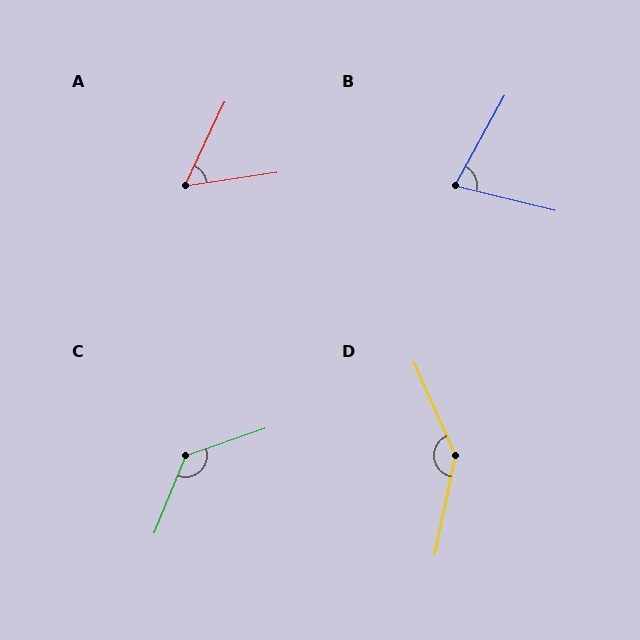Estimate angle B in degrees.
Approximately 75 degrees.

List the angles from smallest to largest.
A (57°), B (75°), C (132°), D (145°).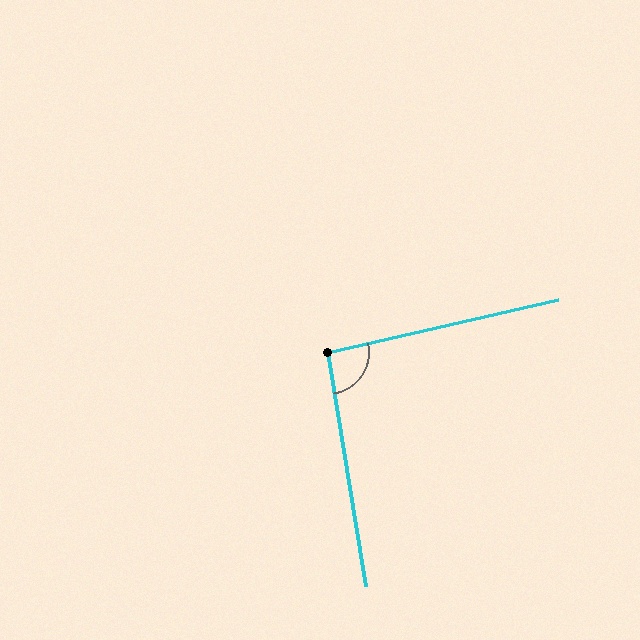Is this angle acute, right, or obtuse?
It is approximately a right angle.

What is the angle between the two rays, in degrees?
Approximately 94 degrees.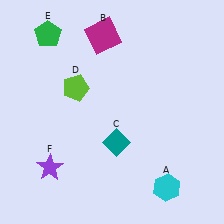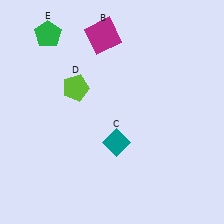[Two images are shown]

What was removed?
The purple star (F), the cyan hexagon (A) were removed in Image 2.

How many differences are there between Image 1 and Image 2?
There are 2 differences between the two images.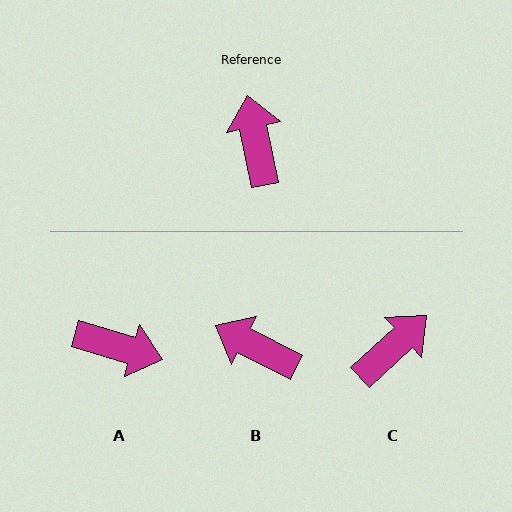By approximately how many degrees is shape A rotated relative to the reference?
Approximately 117 degrees clockwise.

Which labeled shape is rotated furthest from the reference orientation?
A, about 117 degrees away.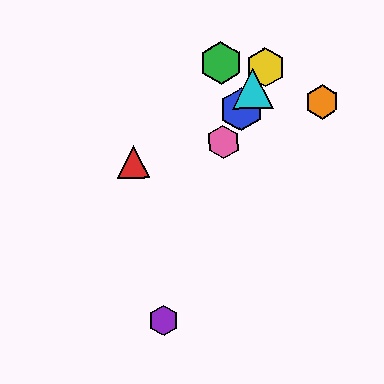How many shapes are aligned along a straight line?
4 shapes (the blue hexagon, the yellow hexagon, the cyan triangle, the pink hexagon) are aligned along a straight line.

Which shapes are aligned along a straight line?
The blue hexagon, the yellow hexagon, the cyan triangle, the pink hexagon are aligned along a straight line.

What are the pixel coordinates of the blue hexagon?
The blue hexagon is at (241, 109).